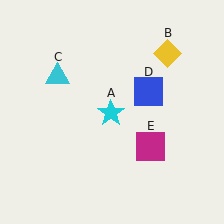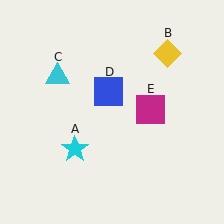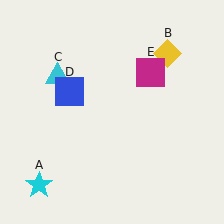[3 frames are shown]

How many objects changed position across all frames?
3 objects changed position: cyan star (object A), blue square (object D), magenta square (object E).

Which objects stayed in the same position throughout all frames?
Yellow diamond (object B) and cyan triangle (object C) remained stationary.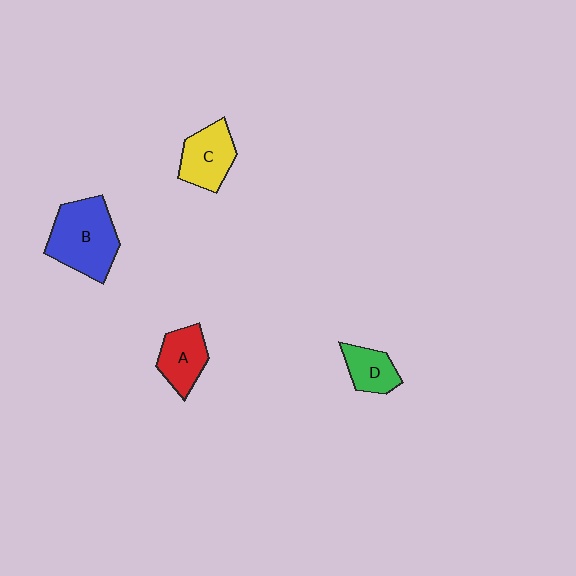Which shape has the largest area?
Shape B (blue).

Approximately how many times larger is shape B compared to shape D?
Approximately 2.1 times.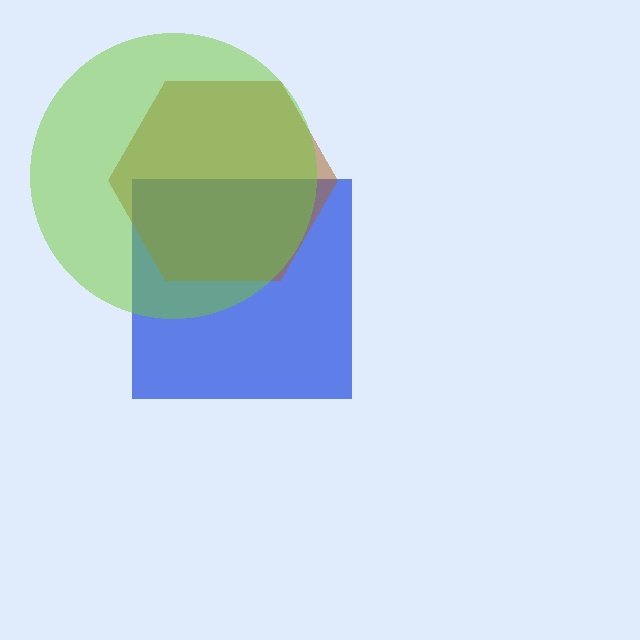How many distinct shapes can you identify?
There are 3 distinct shapes: a blue square, a brown hexagon, a lime circle.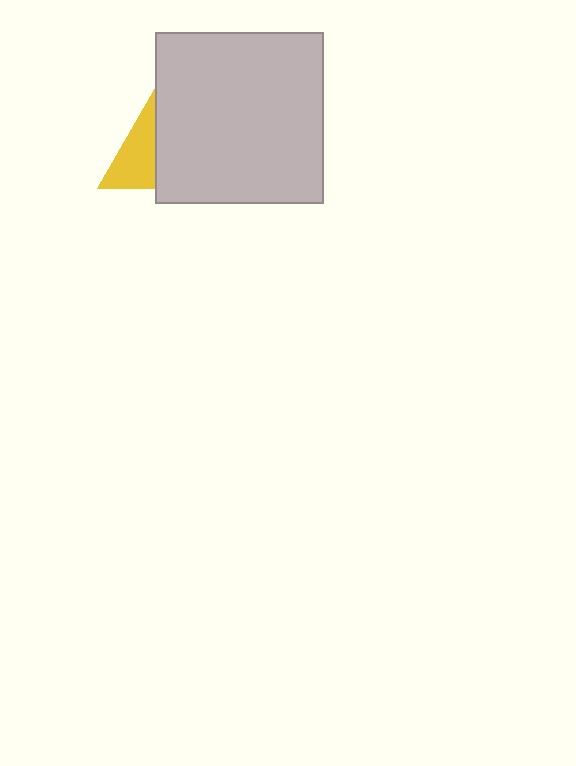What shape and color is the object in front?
The object in front is a light gray rectangle.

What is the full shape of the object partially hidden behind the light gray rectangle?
The partially hidden object is a yellow triangle.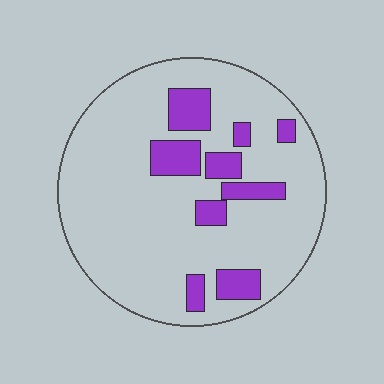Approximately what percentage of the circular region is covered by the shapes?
Approximately 15%.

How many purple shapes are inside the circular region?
9.